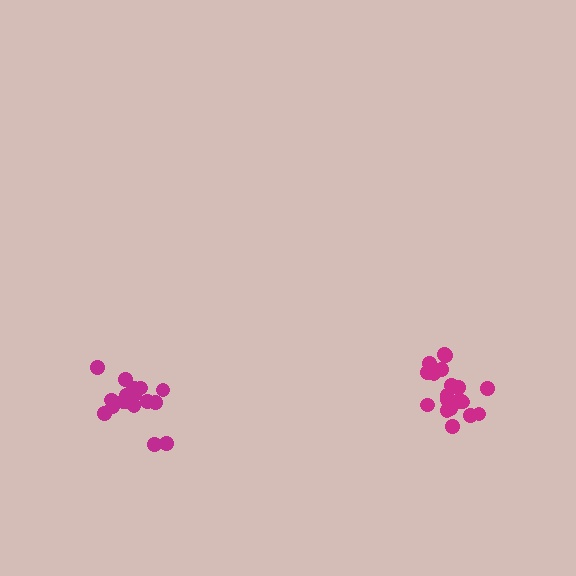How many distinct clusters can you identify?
There are 2 distinct clusters.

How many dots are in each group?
Group 1: 21 dots, Group 2: 19 dots (40 total).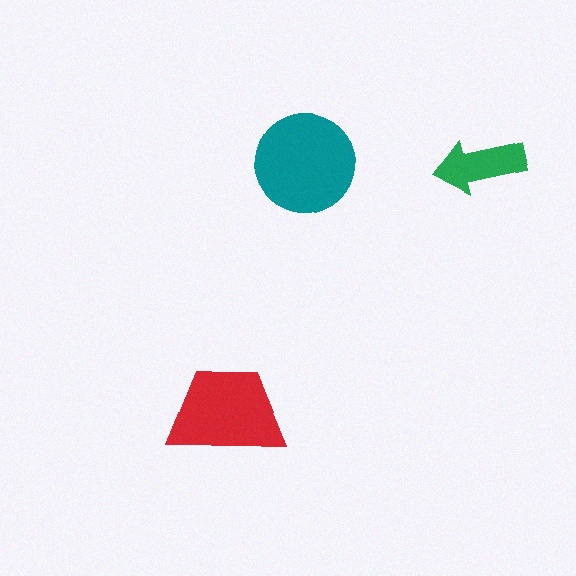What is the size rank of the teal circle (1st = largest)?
1st.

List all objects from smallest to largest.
The green arrow, the red trapezoid, the teal circle.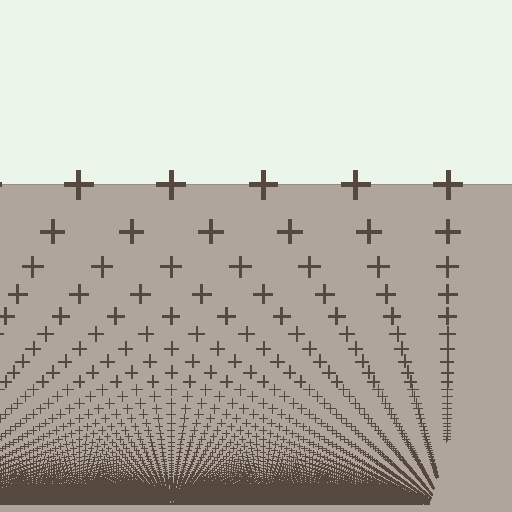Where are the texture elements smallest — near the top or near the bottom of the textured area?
Near the bottom.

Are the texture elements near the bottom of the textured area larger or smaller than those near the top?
Smaller. The gradient is inverted — elements near the bottom are smaller and denser.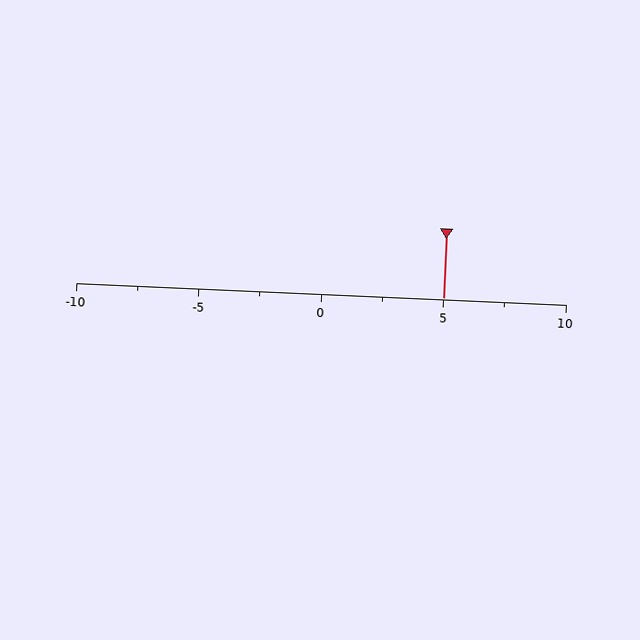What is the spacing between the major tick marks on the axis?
The major ticks are spaced 5 apart.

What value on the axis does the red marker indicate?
The marker indicates approximately 5.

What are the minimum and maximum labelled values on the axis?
The axis runs from -10 to 10.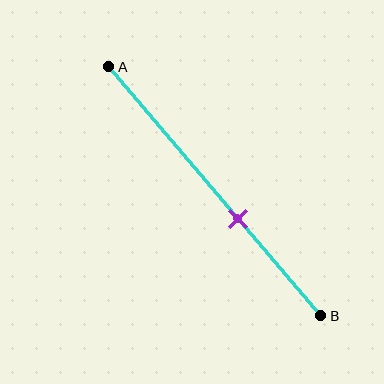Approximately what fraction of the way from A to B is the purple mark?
The purple mark is approximately 60% of the way from A to B.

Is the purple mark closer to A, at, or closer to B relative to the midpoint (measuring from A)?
The purple mark is closer to point B than the midpoint of segment AB.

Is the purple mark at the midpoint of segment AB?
No, the mark is at about 60% from A, not at the 50% midpoint.